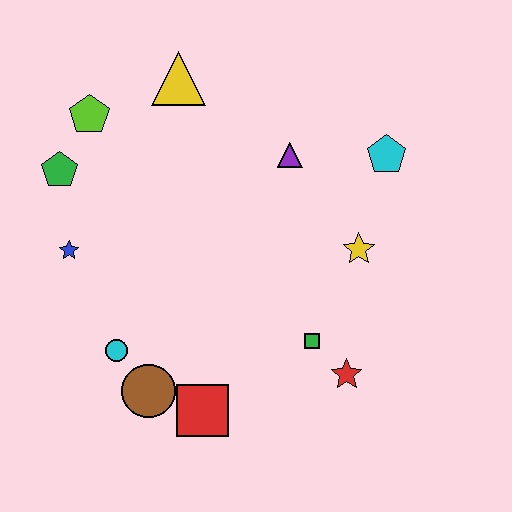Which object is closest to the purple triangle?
The cyan pentagon is closest to the purple triangle.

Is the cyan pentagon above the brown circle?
Yes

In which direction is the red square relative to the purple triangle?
The red square is below the purple triangle.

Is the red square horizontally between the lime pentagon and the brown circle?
No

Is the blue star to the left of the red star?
Yes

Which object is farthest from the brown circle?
The cyan pentagon is farthest from the brown circle.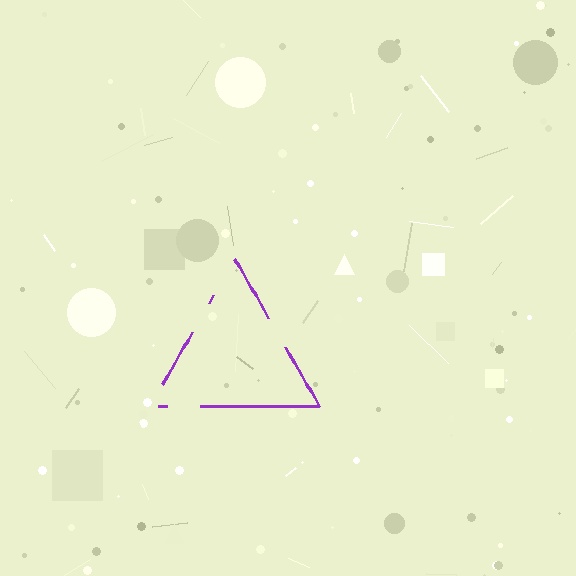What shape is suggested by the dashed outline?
The dashed outline suggests a triangle.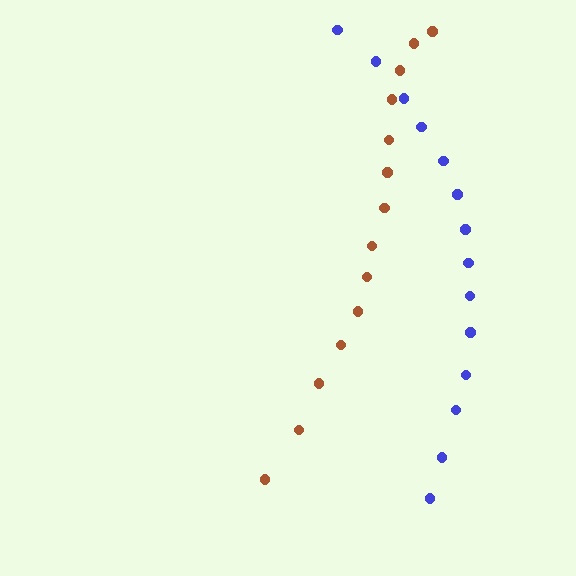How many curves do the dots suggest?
There are 2 distinct paths.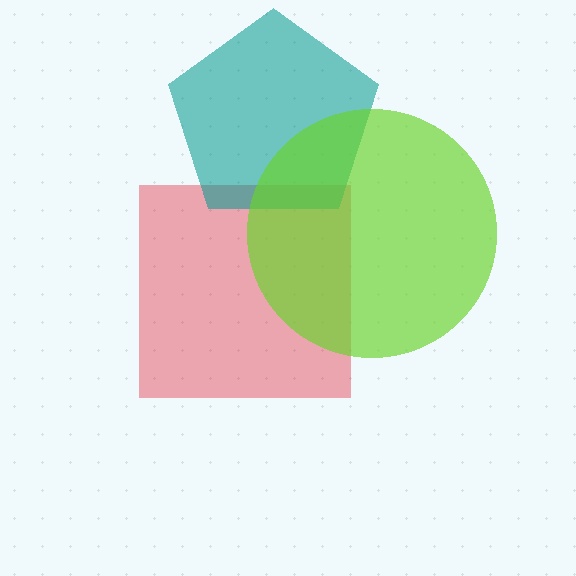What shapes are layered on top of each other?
The layered shapes are: a red square, a teal pentagon, a lime circle.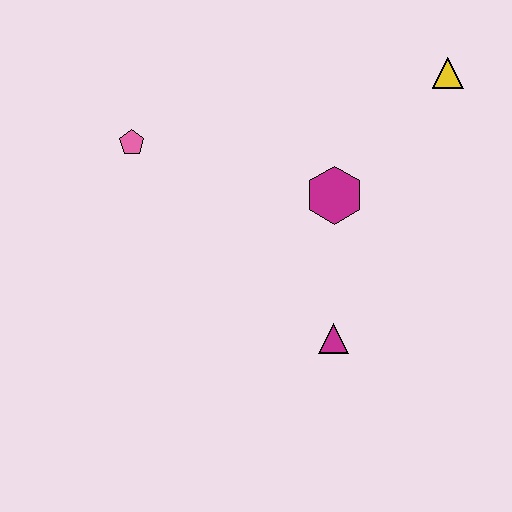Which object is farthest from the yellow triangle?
The pink pentagon is farthest from the yellow triangle.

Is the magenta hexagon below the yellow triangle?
Yes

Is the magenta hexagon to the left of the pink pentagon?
No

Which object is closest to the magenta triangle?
The magenta hexagon is closest to the magenta triangle.